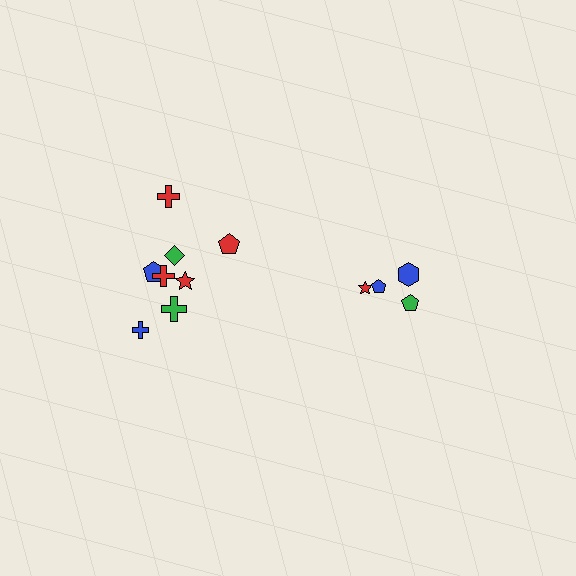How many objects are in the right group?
There are 4 objects.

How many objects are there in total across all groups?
There are 12 objects.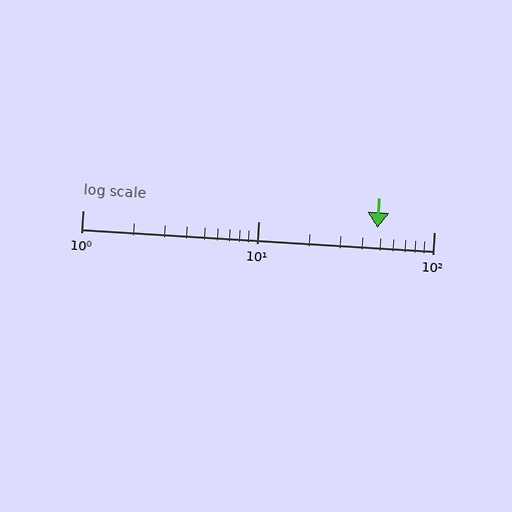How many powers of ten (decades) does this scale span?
The scale spans 2 decades, from 1 to 100.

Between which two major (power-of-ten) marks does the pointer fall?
The pointer is between 10 and 100.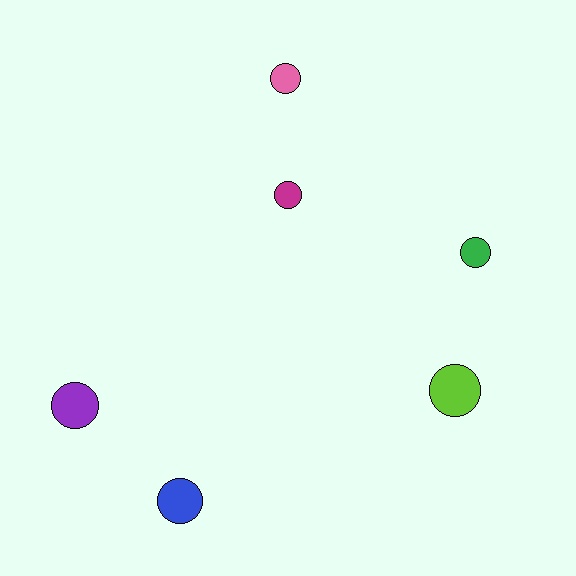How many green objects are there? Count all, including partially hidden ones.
There is 1 green object.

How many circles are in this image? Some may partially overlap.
There are 6 circles.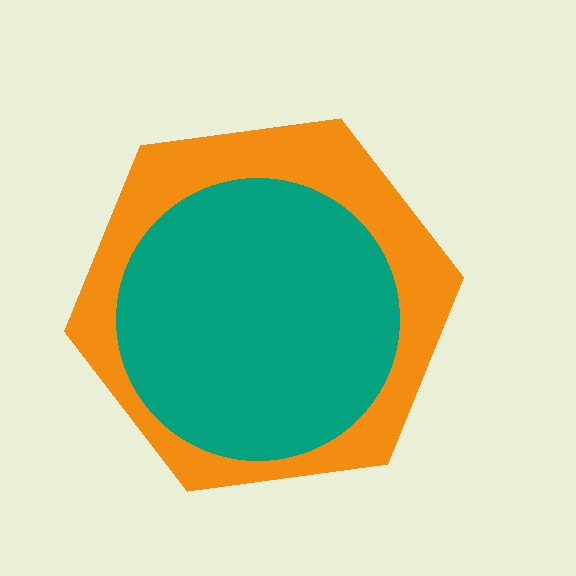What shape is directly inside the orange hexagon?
The teal circle.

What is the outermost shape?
The orange hexagon.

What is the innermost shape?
The teal circle.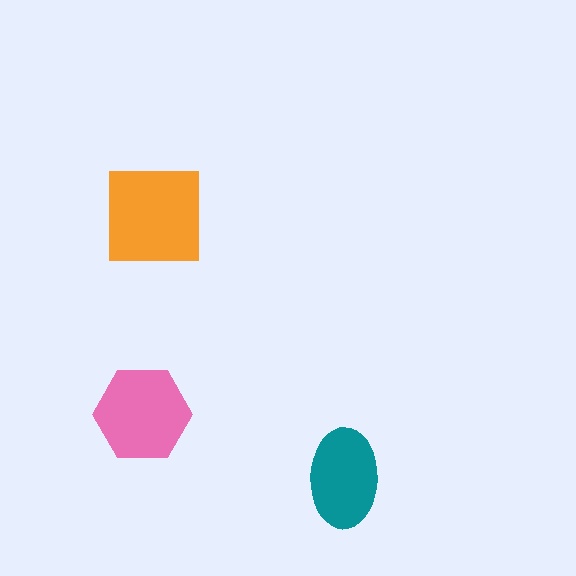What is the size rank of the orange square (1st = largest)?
1st.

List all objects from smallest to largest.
The teal ellipse, the pink hexagon, the orange square.